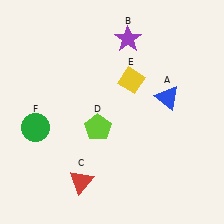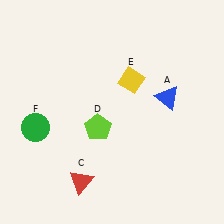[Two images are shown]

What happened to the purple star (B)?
The purple star (B) was removed in Image 2. It was in the top-right area of Image 1.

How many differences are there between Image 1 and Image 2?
There is 1 difference between the two images.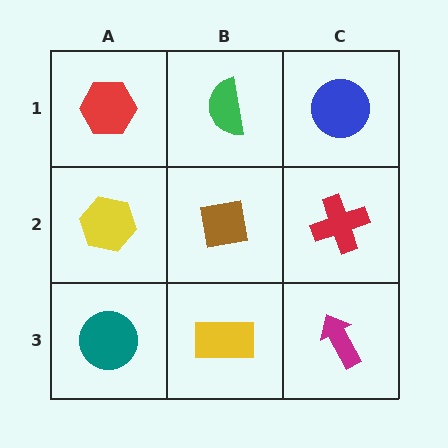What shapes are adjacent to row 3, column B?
A brown square (row 2, column B), a teal circle (row 3, column A), a magenta arrow (row 3, column C).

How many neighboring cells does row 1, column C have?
2.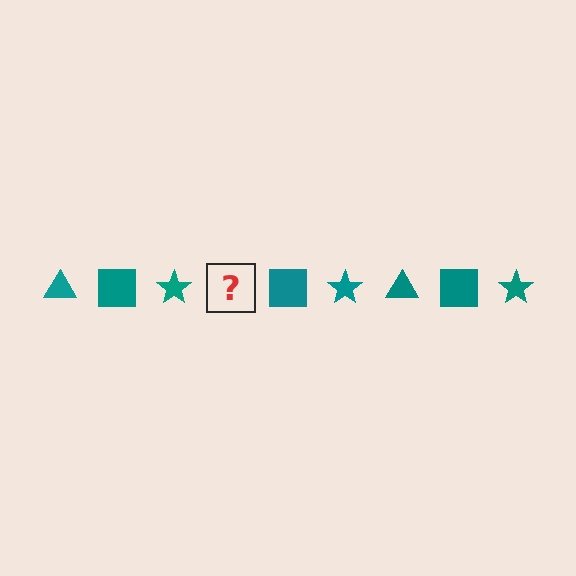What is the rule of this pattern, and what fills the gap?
The rule is that the pattern cycles through triangle, square, star shapes in teal. The gap should be filled with a teal triangle.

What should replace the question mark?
The question mark should be replaced with a teal triangle.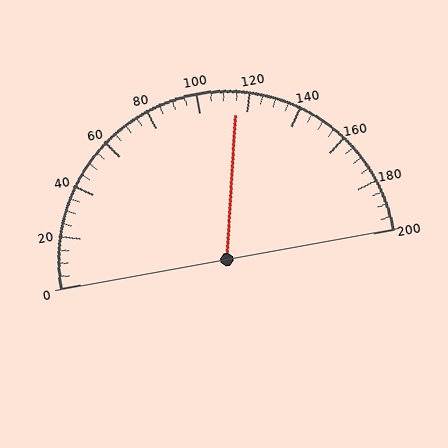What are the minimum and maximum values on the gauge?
The gauge ranges from 0 to 200.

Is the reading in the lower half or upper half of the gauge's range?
The reading is in the upper half of the range (0 to 200).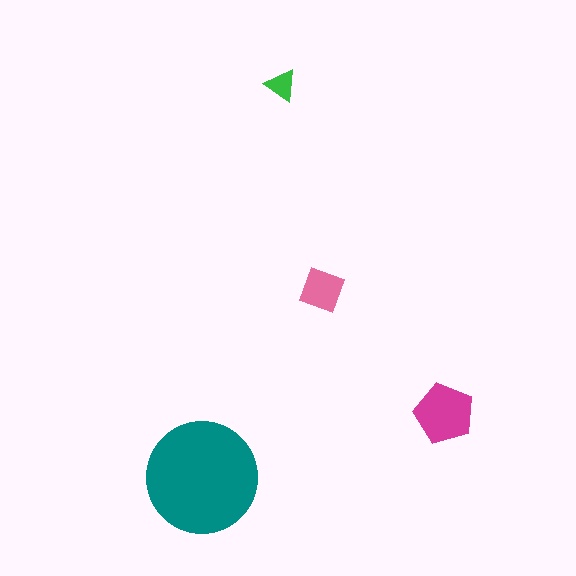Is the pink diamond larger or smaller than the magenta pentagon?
Smaller.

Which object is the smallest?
The green triangle.